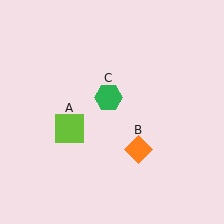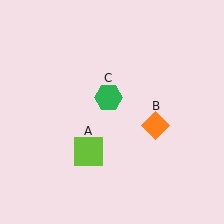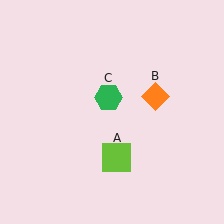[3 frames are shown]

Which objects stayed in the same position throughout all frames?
Green hexagon (object C) remained stationary.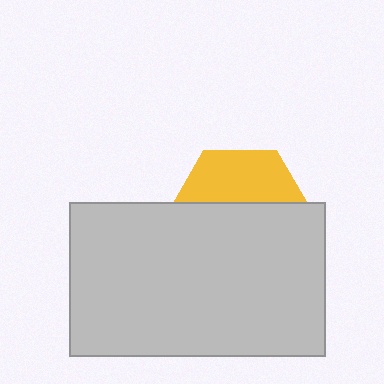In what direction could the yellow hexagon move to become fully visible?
The yellow hexagon could move up. That would shift it out from behind the light gray rectangle entirely.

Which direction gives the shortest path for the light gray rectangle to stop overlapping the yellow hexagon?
Moving down gives the shortest separation.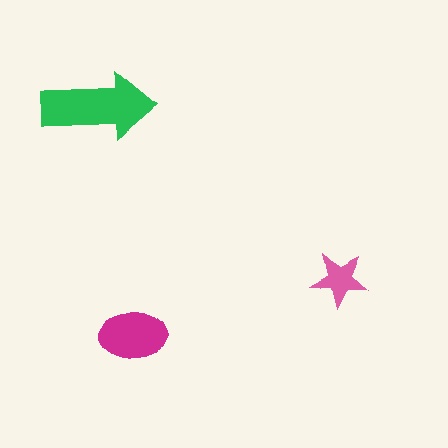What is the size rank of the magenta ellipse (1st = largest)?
2nd.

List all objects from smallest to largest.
The pink star, the magenta ellipse, the green arrow.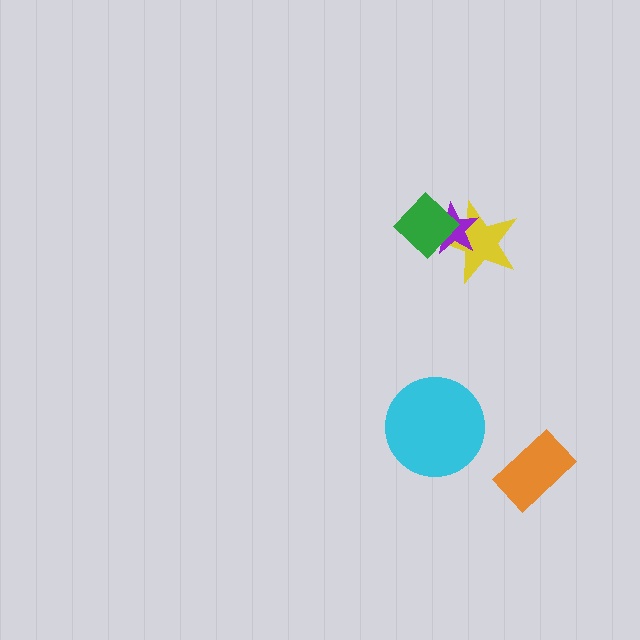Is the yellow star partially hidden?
Yes, it is partially covered by another shape.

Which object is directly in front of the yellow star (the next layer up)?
The purple star is directly in front of the yellow star.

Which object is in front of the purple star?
The green diamond is in front of the purple star.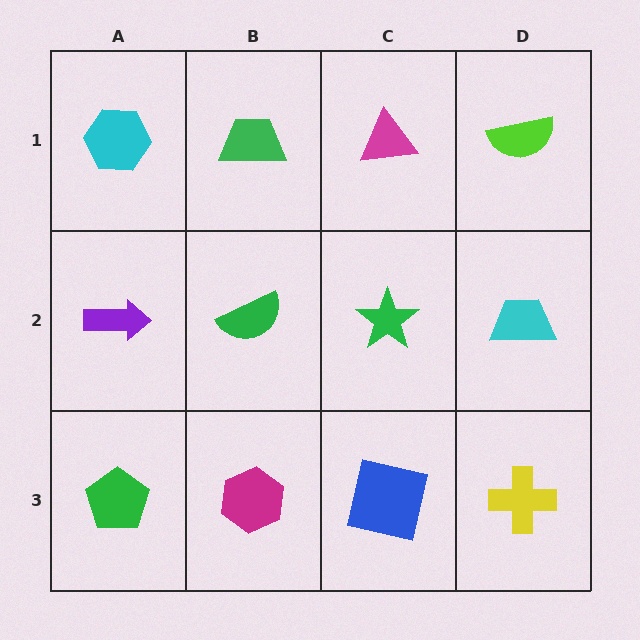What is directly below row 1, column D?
A cyan trapezoid.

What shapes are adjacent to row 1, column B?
A green semicircle (row 2, column B), a cyan hexagon (row 1, column A), a magenta triangle (row 1, column C).